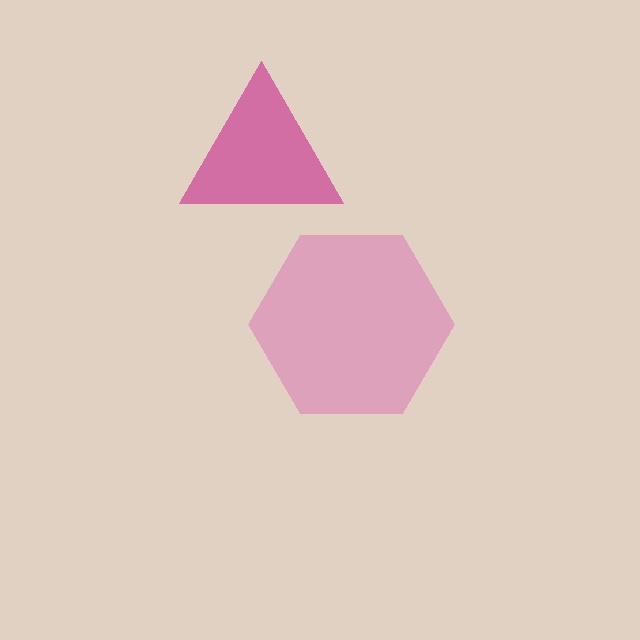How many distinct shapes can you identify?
There are 2 distinct shapes: a pink hexagon, a magenta triangle.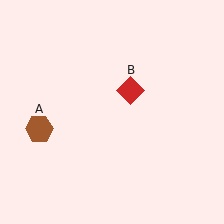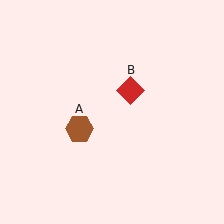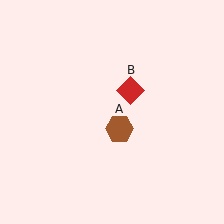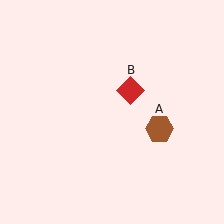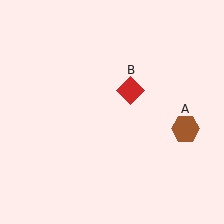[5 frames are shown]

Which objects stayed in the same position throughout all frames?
Red diamond (object B) remained stationary.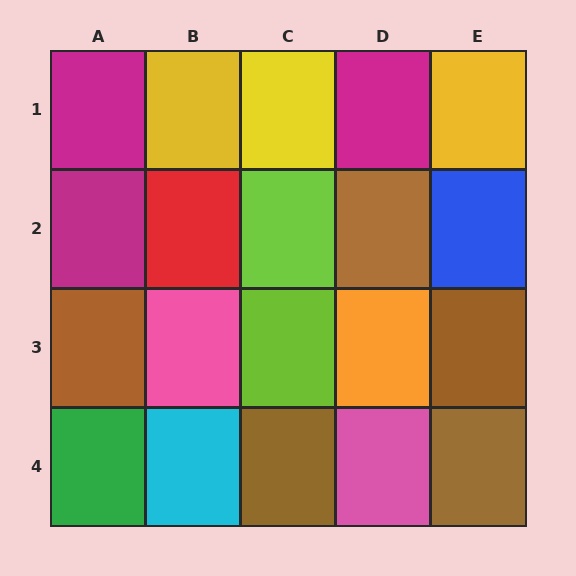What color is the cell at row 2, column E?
Blue.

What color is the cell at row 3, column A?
Brown.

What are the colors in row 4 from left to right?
Green, cyan, brown, pink, brown.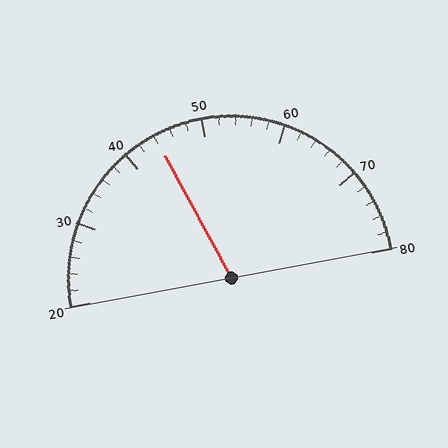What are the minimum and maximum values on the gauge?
The gauge ranges from 20 to 80.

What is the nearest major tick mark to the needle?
The nearest major tick mark is 40.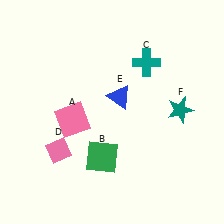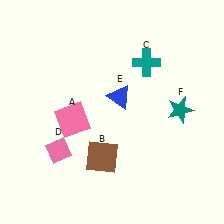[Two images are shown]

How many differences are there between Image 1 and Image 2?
There is 1 difference between the two images.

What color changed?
The square (B) changed from green in Image 1 to brown in Image 2.